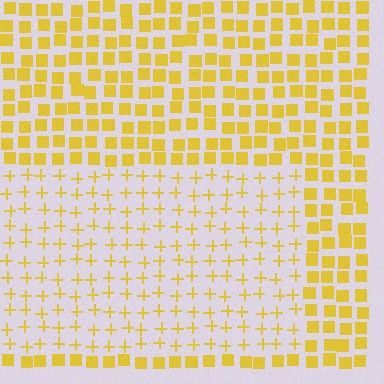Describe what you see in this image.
The image is filled with small yellow elements arranged in a uniform grid. A rectangle-shaped region contains plus signs, while the surrounding area contains squares. The boundary is defined purely by the change in element shape.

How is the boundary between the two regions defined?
The boundary is defined by a change in element shape: plus signs inside vs. squares outside. All elements share the same color and spacing.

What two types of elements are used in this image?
The image uses plus signs inside the rectangle region and squares outside it.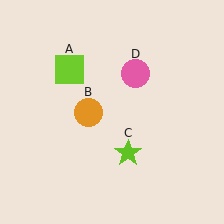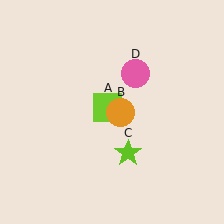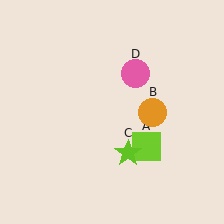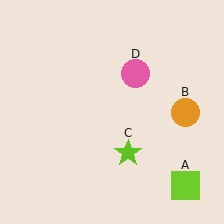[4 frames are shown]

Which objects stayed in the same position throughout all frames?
Lime star (object C) and pink circle (object D) remained stationary.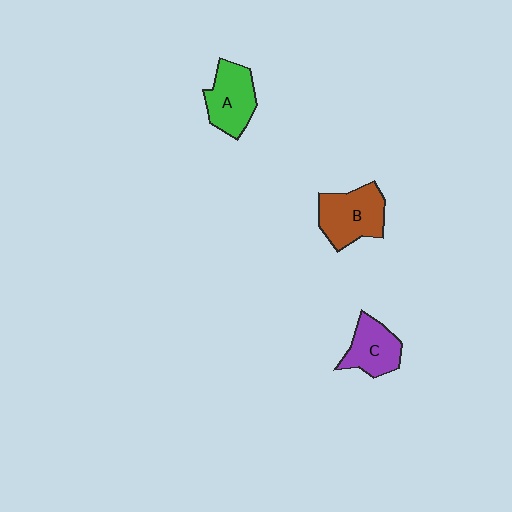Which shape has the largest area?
Shape B (brown).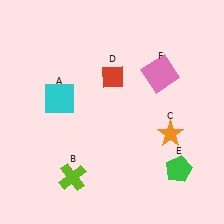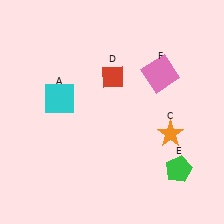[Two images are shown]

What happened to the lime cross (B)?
The lime cross (B) was removed in Image 2. It was in the bottom-left area of Image 1.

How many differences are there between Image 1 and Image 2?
There is 1 difference between the two images.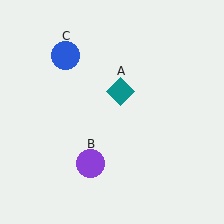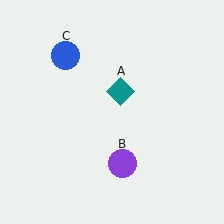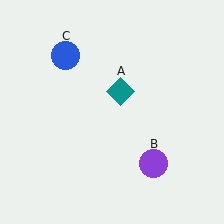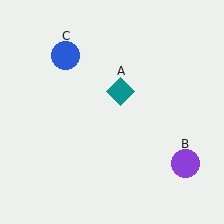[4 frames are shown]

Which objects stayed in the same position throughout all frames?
Teal diamond (object A) and blue circle (object C) remained stationary.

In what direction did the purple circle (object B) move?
The purple circle (object B) moved right.